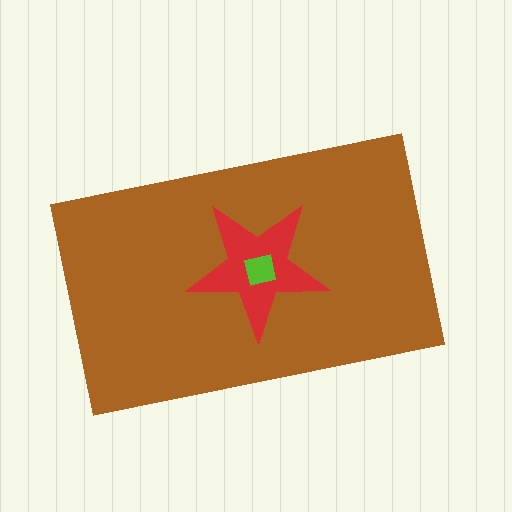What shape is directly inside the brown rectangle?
The red star.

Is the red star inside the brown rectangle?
Yes.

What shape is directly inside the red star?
The lime square.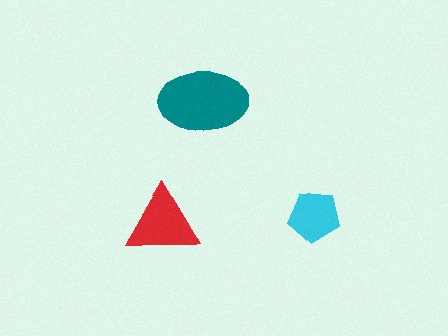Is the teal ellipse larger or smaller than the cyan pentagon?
Larger.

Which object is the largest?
The teal ellipse.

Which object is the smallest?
The cyan pentagon.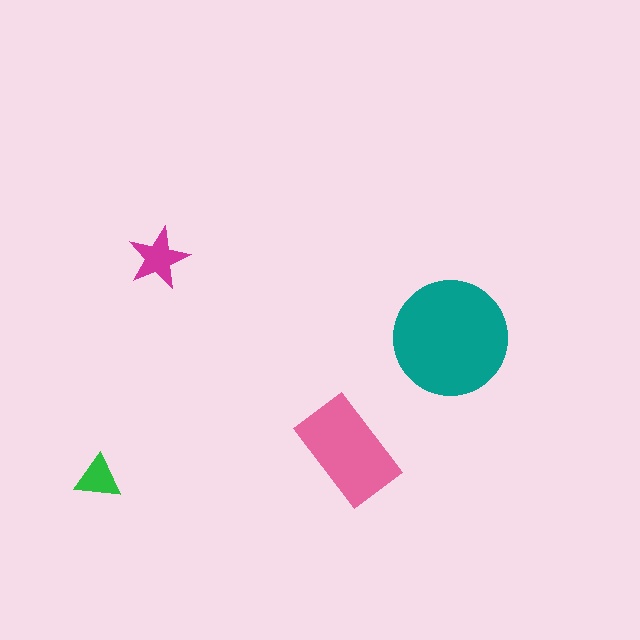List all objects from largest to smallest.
The teal circle, the pink rectangle, the magenta star, the green triangle.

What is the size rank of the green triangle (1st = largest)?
4th.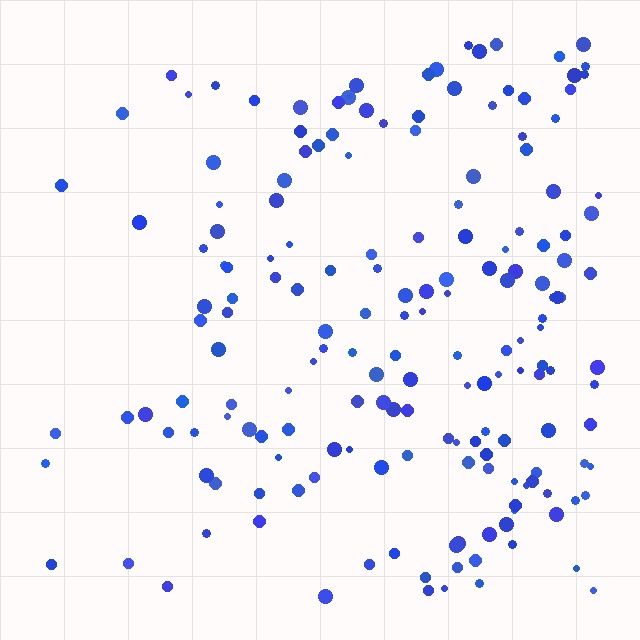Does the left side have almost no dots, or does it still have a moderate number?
Still a moderate number, just noticeably fewer than the right.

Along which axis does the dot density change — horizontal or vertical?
Horizontal.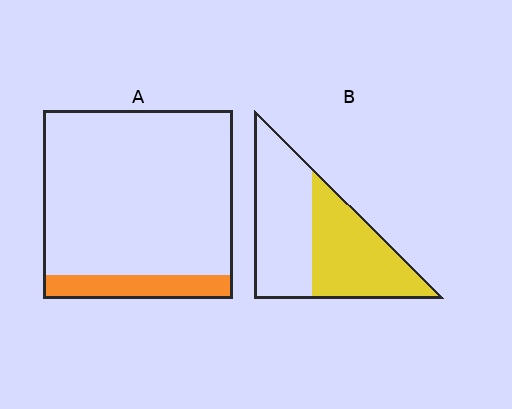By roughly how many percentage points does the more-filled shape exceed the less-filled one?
By roughly 35 percentage points (B over A).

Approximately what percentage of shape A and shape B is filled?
A is approximately 15% and B is approximately 50%.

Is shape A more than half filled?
No.